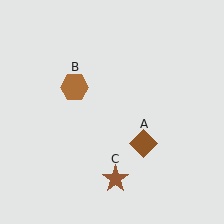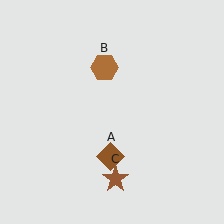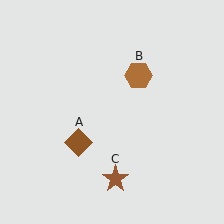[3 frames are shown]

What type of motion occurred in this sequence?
The brown diamond (object A), brown hexagon (object B) rotated clockwise around the center of the scene.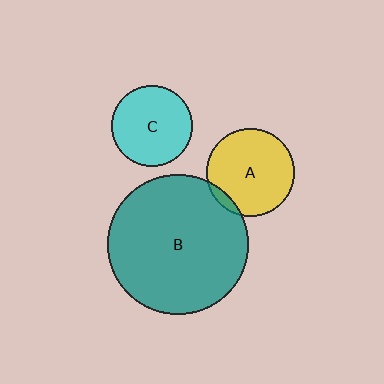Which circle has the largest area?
Circle B (teal).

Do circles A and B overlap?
Yes.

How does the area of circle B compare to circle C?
Approximately 3.0 times.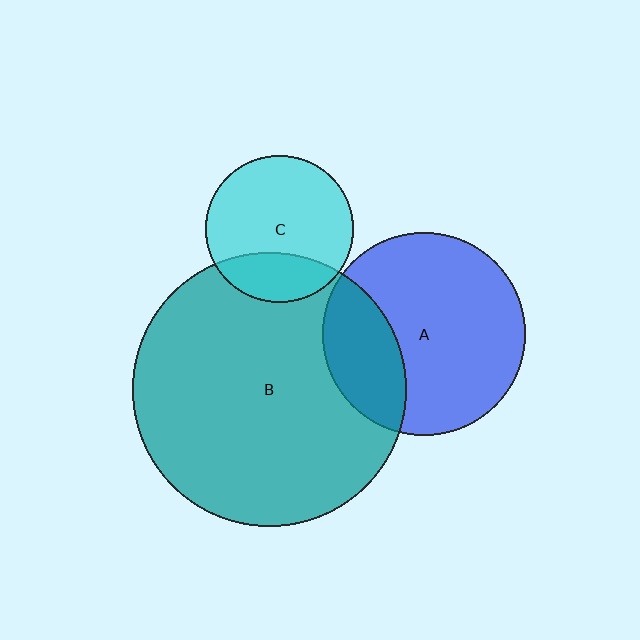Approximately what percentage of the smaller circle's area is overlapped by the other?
Approximately 25%.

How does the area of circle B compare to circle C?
Approximately 3.4 times.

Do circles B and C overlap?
Yes.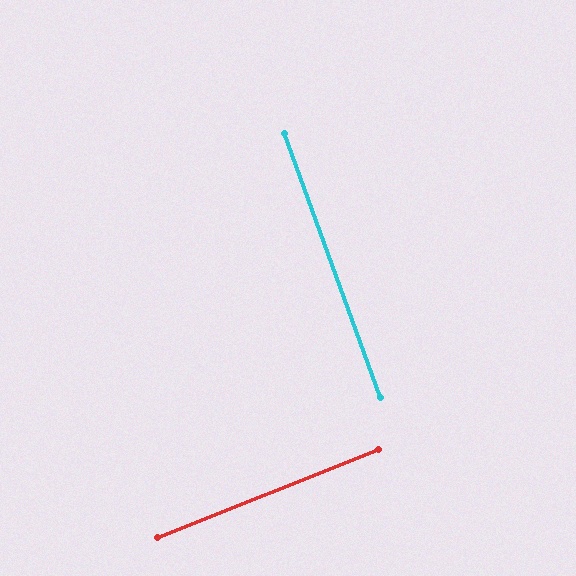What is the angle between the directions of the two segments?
Approximately 89 degrees.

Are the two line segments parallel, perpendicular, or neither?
Perpendicular — they meet at approximately 89°.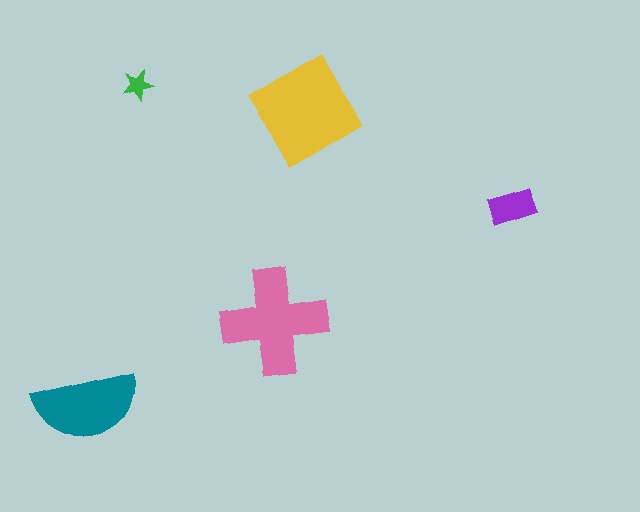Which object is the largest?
The yellow diamond.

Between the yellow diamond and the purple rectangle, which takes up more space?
The yellow diamond.